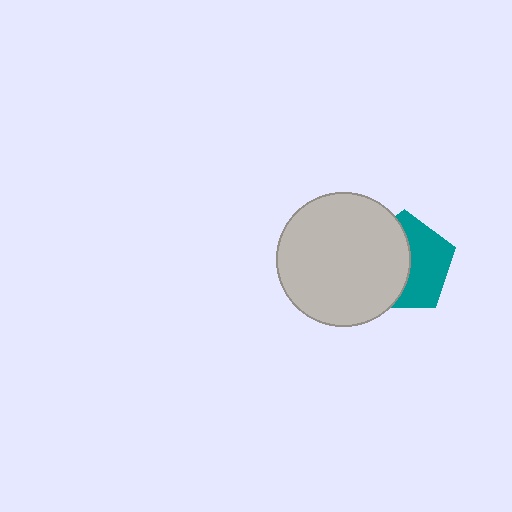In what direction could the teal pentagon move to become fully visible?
The teal pentagon could move right. That would shift it out from behind the light gray circle entirely.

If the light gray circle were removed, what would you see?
You would see the complete teal pentagon.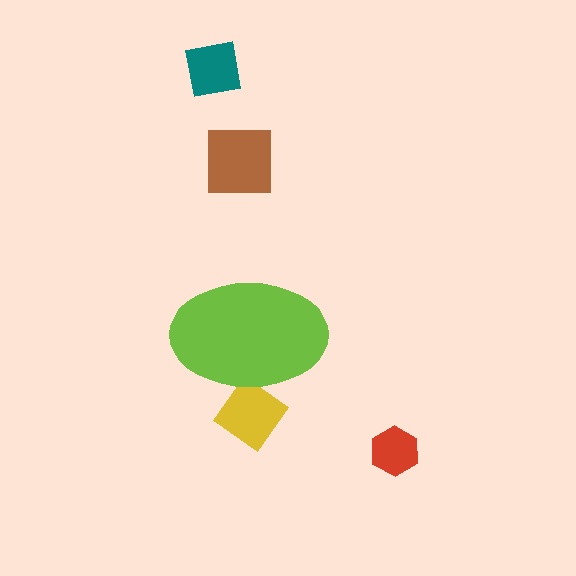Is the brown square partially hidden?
No, the brown square is fully visible.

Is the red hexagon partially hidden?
No, the red hexagon is fully visible.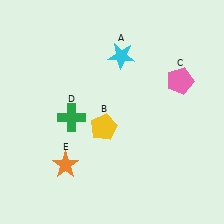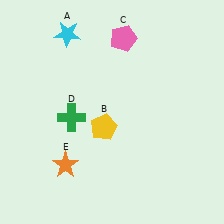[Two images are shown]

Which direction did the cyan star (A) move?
The cyan star (A) moved left.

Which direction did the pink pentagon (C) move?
The pink pentagon (C) moved left.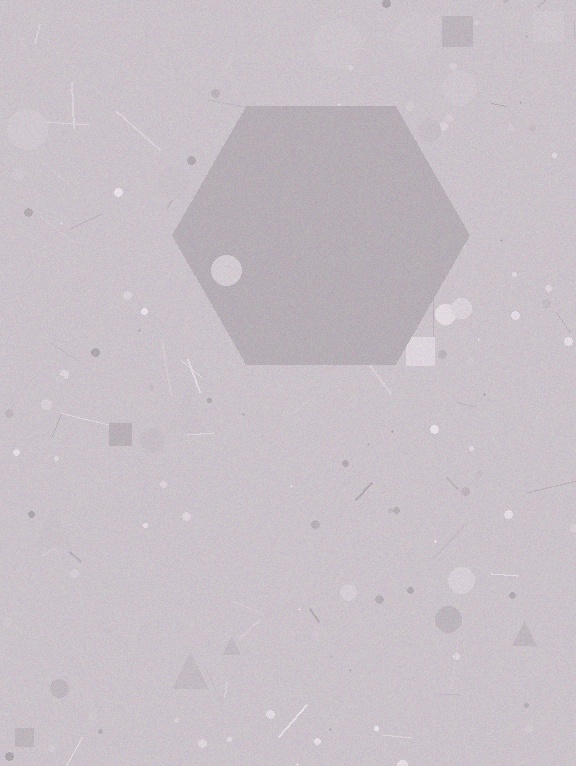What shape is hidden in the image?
A hexagon is hidden in the image.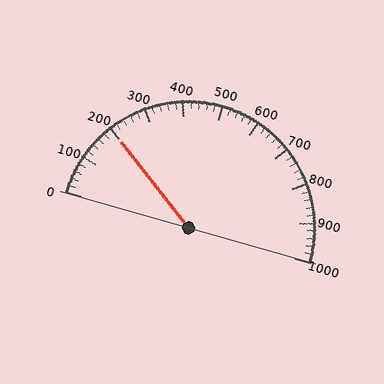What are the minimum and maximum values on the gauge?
The gauge ranges from 0 to 1000.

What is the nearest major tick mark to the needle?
The nearest major tick mark is 200.